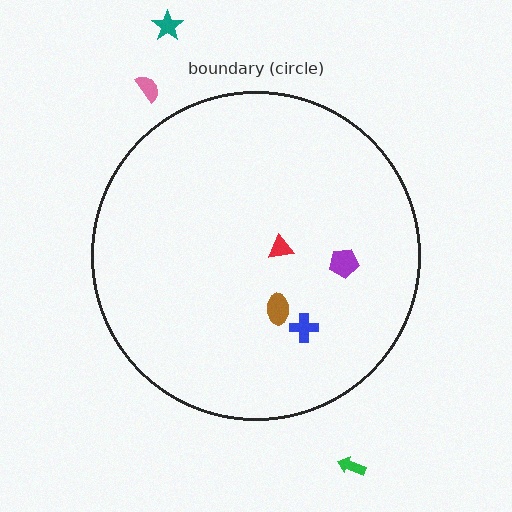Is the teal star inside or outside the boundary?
Outside.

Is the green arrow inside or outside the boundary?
Outside.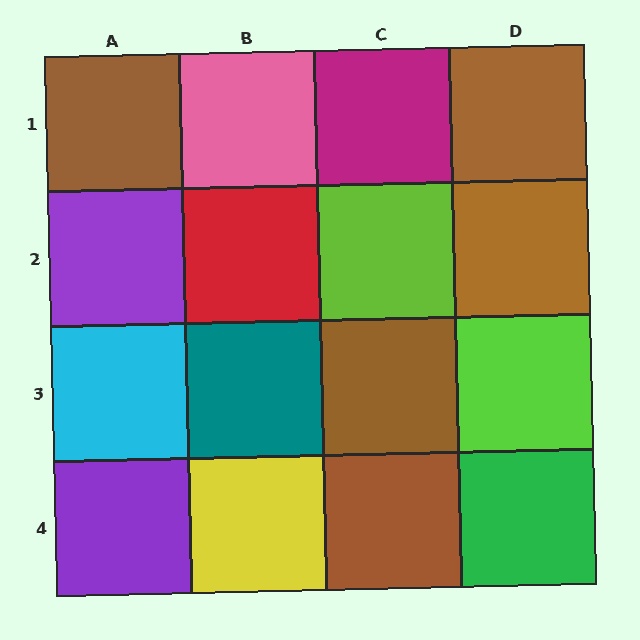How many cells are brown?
5 cells are brown.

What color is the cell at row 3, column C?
Brown.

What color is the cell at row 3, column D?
Lime.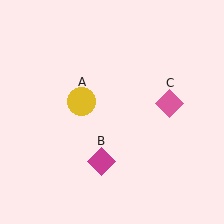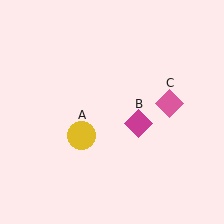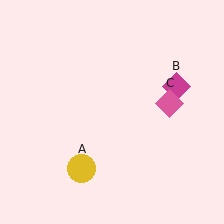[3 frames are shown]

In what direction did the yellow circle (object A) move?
The yellow circle (object A) moved down.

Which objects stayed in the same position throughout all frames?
Pink diamond (object C) remained stationary.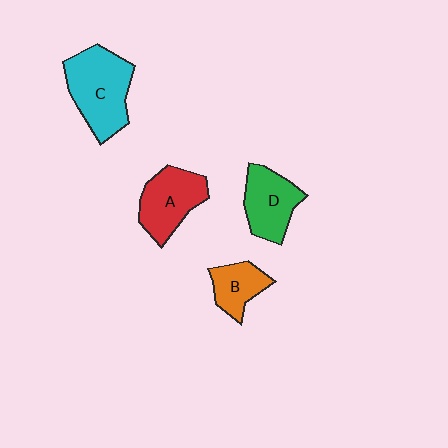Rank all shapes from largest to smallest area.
From largest to smallest: C (cyan), A (red), D (green), B (orange).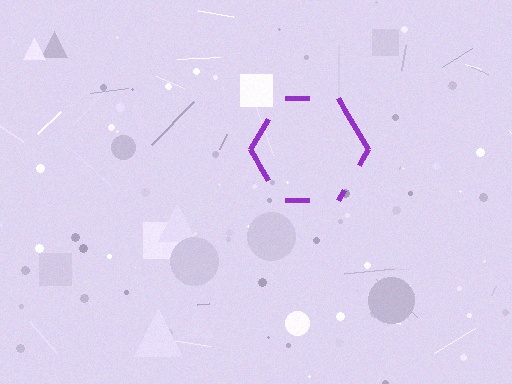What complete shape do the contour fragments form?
The contour fragments form a hexagon.